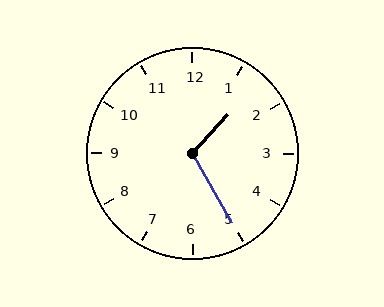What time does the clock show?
1:25.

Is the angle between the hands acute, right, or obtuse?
It is obtuse.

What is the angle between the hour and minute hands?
Approximately 108 degrees.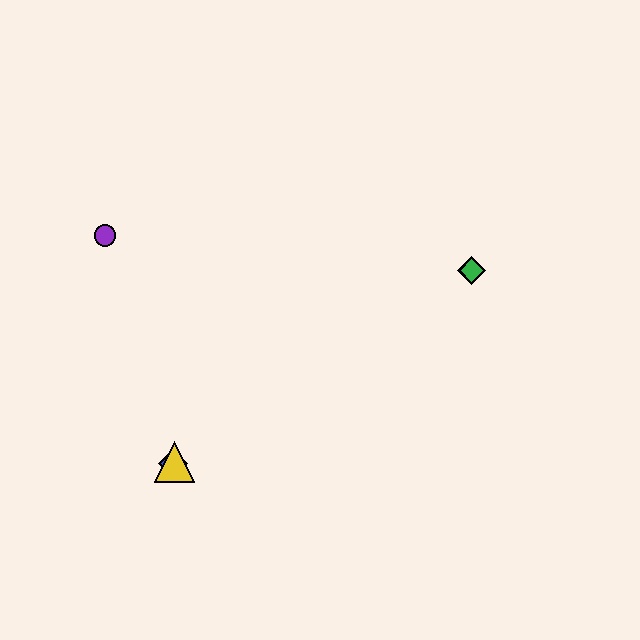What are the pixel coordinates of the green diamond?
The green diamond is at (472, 271).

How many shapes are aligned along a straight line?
4 shapes (the red diamond, the blue diamond, the green diamond, the yellow triangle) are aligned along a straight line.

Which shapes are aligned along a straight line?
The red diamond, the blue diamond, the green diamond, the yellow triangle are aligned along a straight line.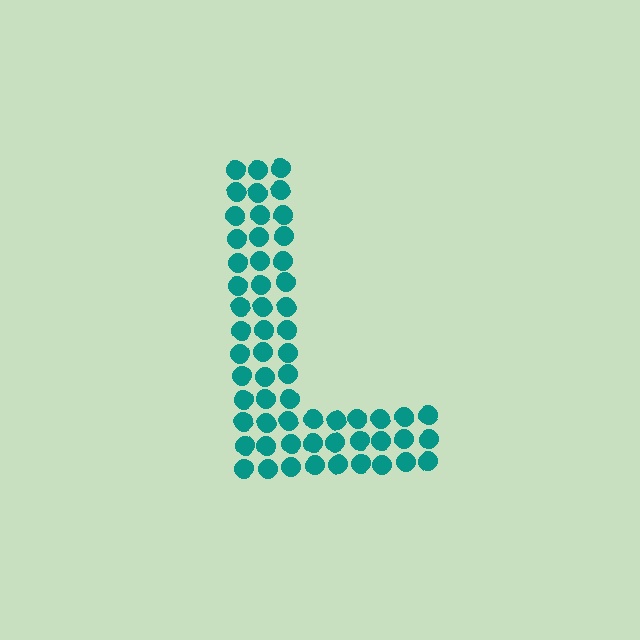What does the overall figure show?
The overall figure shows the letter L.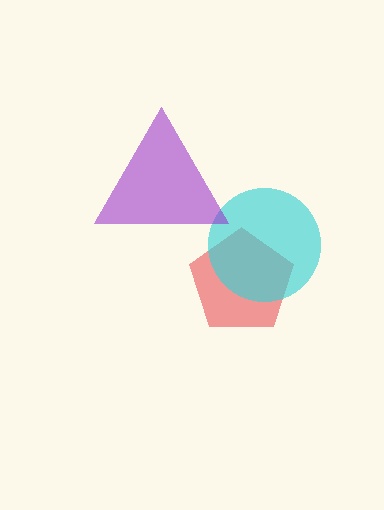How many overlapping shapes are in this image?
There are 3 overlapping shapes in the image.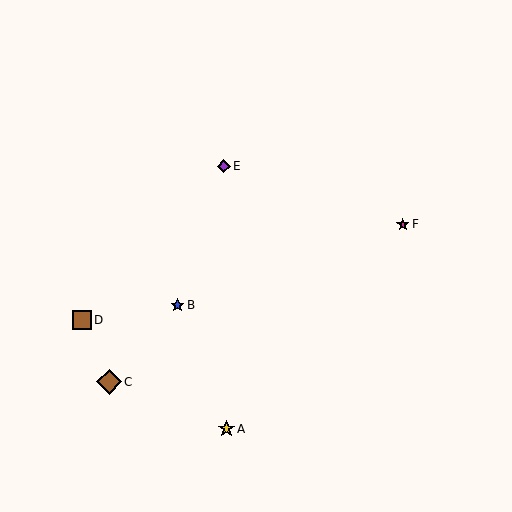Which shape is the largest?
The brown diamond (labeled C) is the largest.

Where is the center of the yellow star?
The center of the yellow star is at (226, 429).